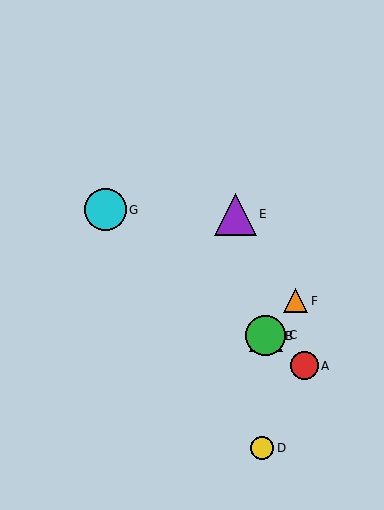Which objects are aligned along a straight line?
Objects A, B, C, G are aligned along a straight line.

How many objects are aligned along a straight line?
4 objects (A, B, C, G) are aligned along a straight line.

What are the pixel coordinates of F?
Object F is at (296, 301).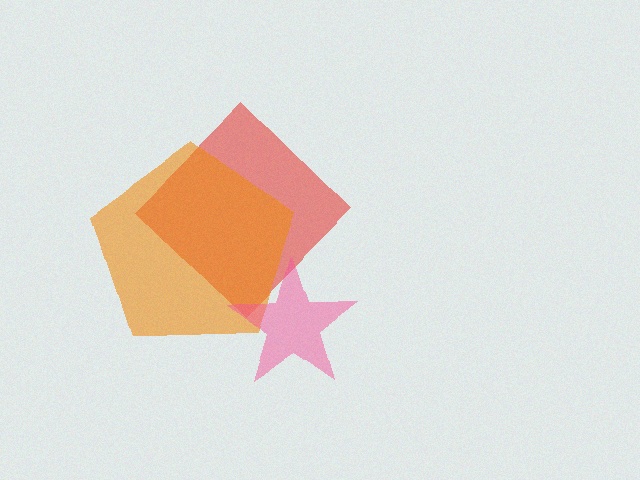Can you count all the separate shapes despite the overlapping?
Yes, there are 3 separate shapes.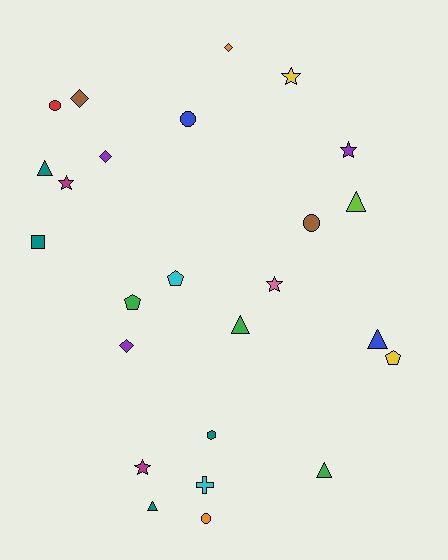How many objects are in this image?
There are 25 objects.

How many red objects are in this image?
There is 1 red object.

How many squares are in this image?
There is 1 square.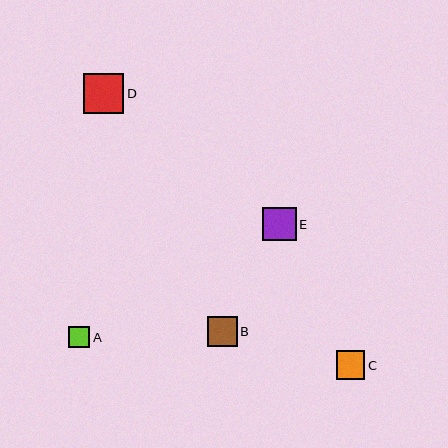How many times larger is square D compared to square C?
Square D is approximately 1.4 times the size of square C.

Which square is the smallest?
Square A is the smallest with a size of approximately 21 pixels.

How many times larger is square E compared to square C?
Square E is approximately 1.2 times the size of square C.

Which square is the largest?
Square D is the largest with a size of approximately 40 pixels.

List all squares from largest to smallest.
From largest to smallest: D, E, B, C, A.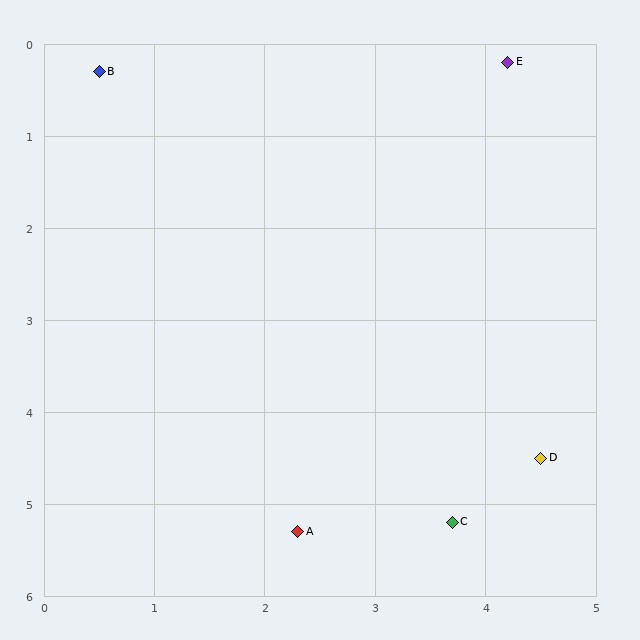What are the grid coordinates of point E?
Point E is at approximately (4.2, 0.2).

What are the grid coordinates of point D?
Point D is at approximately (4.5, 4.5).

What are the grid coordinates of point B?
Point B is at approximately (0.5, 0.3).